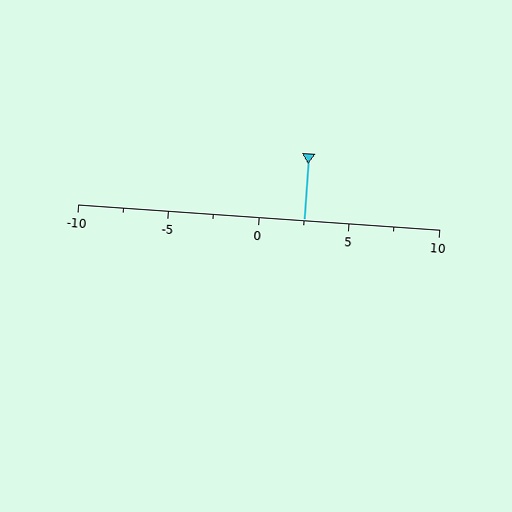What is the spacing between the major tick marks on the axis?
The major ticks are spaced 5 apart.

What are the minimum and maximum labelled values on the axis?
The axis runs from -10 to 10.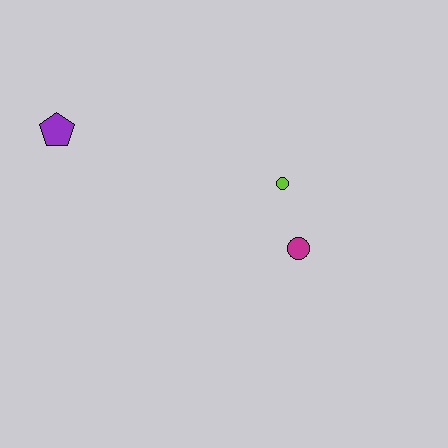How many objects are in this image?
There are 3 objects.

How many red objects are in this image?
There are no red objects.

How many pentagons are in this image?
There is 1 pentagon.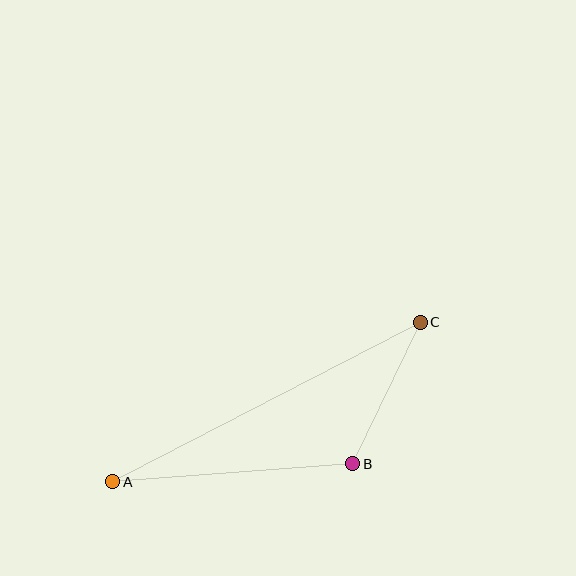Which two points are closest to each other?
Points B and C are closest to each other.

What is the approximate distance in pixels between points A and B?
The distance between A and B is approximately 240 pixels.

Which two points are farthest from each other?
Points A and C are farthest from each other.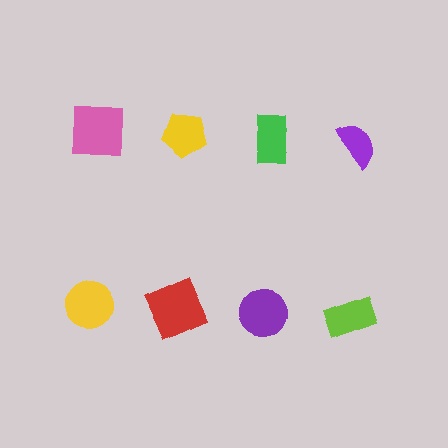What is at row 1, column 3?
A green rectangle.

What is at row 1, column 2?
A yellow pentagon.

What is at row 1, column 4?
A purple semicircle.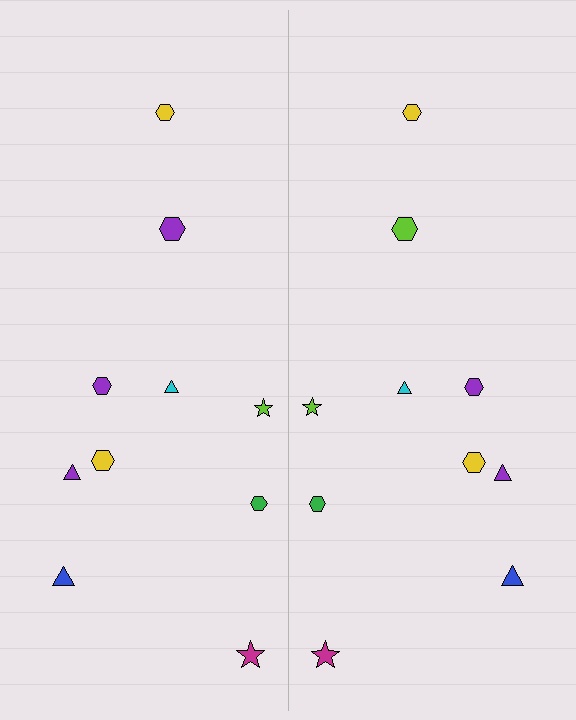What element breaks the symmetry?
The lime hexagon on the right side breaks the symmetry — its mirror counterpart is purple.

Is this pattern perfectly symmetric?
No, the pattern is not perfectly symmetric. The lime hexagon on the right side breaks the symmetry — its mirror counterpart is purple.